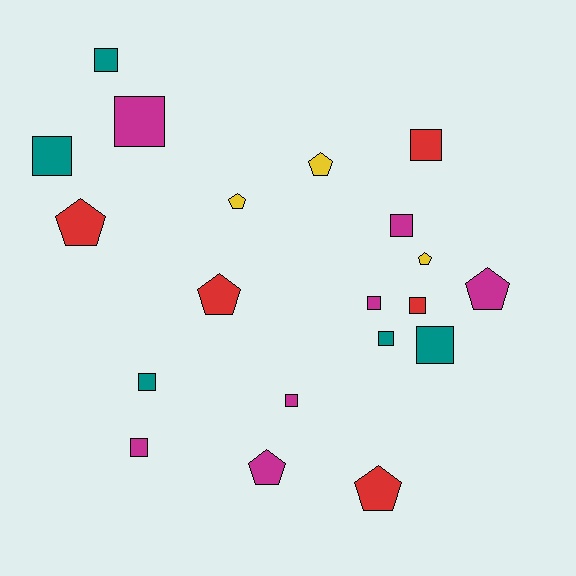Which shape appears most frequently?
Square, with 12 objects.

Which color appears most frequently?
Magenta, with 7 objects.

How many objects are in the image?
There are 20 objects.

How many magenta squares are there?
There are 5 magenta squares.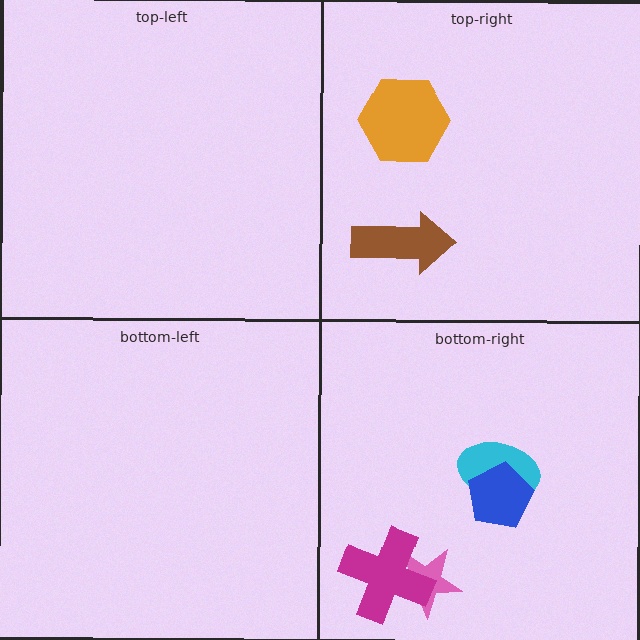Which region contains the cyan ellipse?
The bottom-right region.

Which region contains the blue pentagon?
The bottom-right region.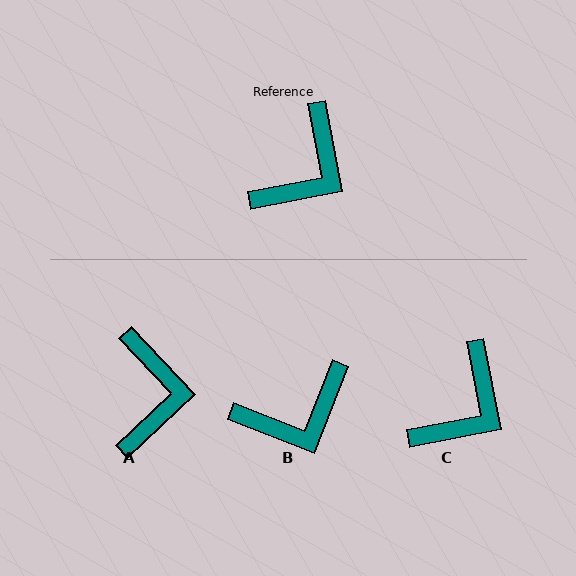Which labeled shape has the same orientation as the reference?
C.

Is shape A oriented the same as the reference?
No, it is off by about 32 degrees.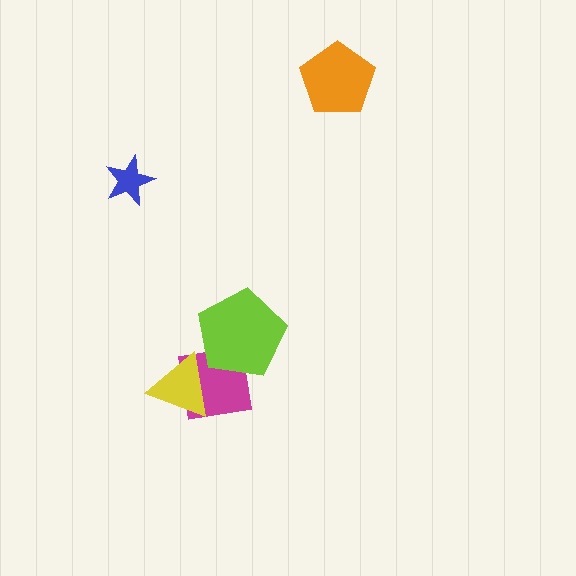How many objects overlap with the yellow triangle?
1 object overlaps with the yellow triangle.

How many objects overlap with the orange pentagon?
0 objects overlap with the orange pentagon.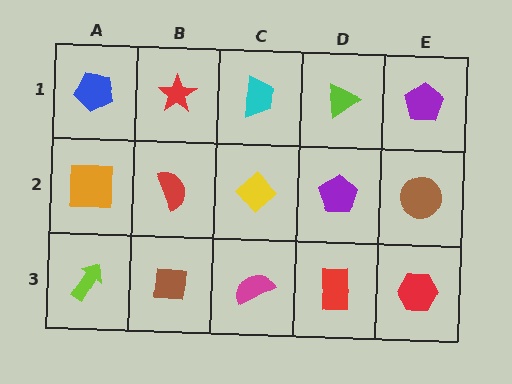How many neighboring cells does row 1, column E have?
2.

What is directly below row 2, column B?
A brown square.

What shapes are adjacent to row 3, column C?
A yellow diamond (row 2, column C), a brown square (row 3, column B), a red rectangle (row 3, column D).